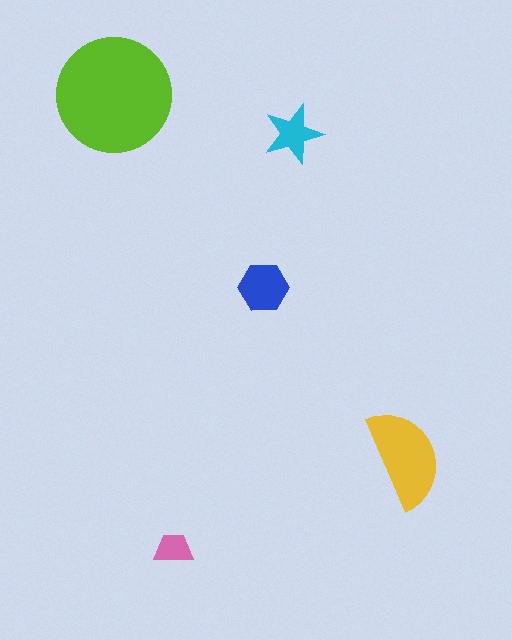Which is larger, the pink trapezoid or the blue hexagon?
The blue hexagon.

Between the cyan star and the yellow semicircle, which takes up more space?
The yellow semicircle.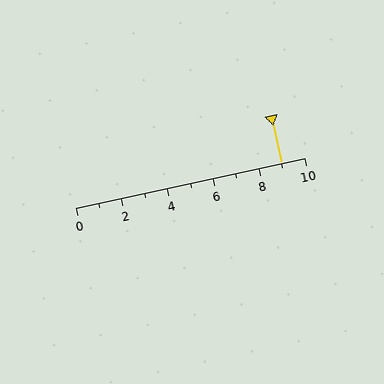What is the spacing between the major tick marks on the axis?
The major ticks are spaced 2 apart.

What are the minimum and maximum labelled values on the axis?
The axis runs from 0 to 10.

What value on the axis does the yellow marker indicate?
The marker indicates approximately 9.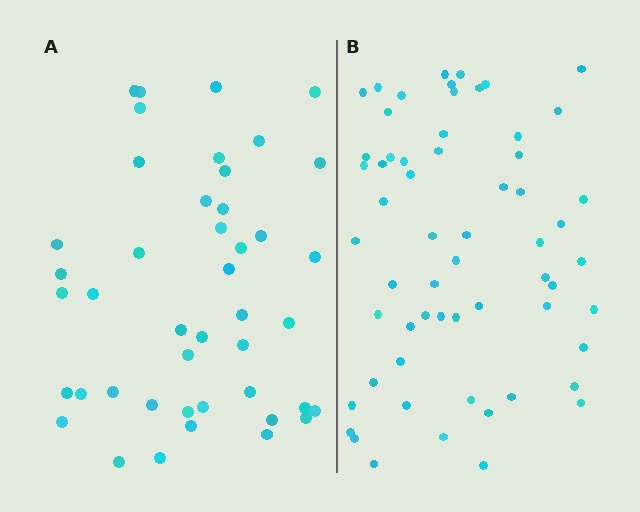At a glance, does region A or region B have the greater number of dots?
Region B (the right region) has more dots.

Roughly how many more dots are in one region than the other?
Region B has approximately 15 more dots than region A.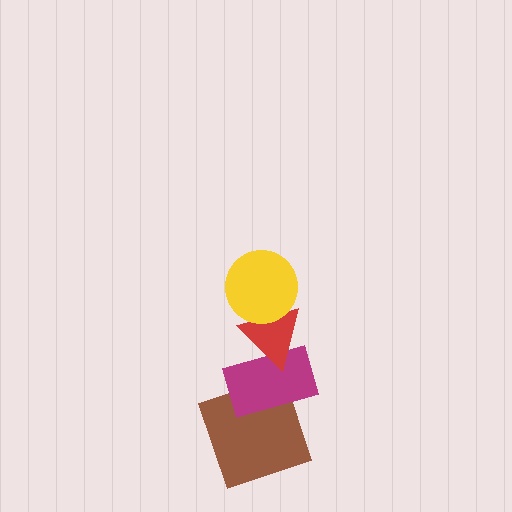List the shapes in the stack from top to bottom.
From top to bottom: the yellow circle, the red triangle, the magenta rectangle, the brown square.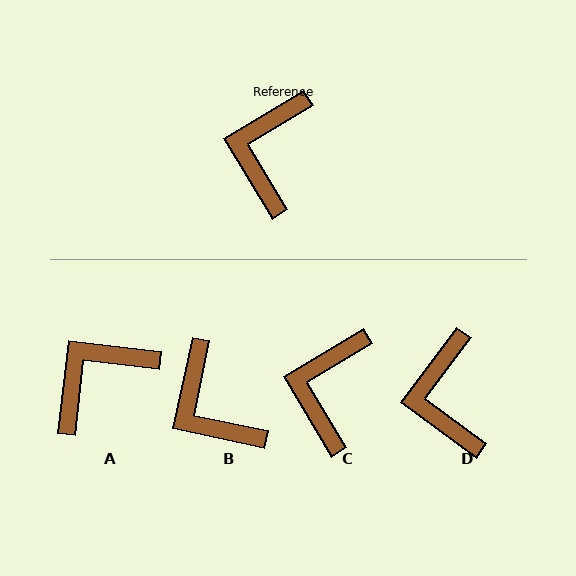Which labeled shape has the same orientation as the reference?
C.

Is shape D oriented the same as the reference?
No, it is off by about 22 degrees.